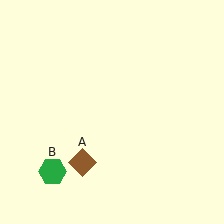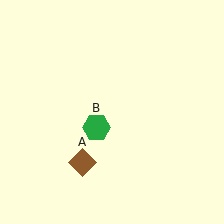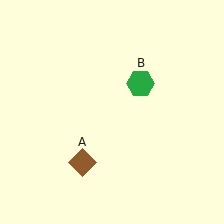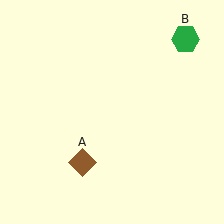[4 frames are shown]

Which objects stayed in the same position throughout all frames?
Brown diamond (object A) remained stationary.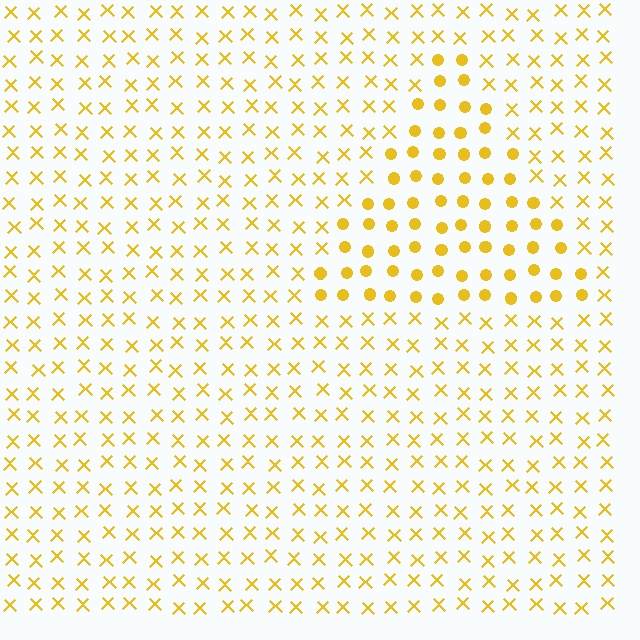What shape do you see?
I see a triangle.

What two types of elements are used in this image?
The image uses circles inside the triangle region and X marks outside it.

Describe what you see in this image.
The image is filled with small yellow elements arranged in a uniform grid. A triangle-shaped region contains circles, while the surrounding area contains X marks. The boundary is defined purely by the change in element shape.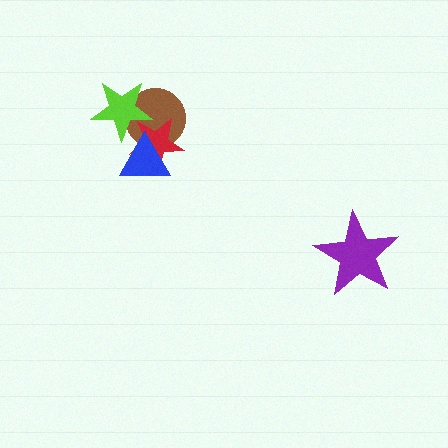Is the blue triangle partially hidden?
No, no other shape covers it.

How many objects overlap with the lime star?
2 objects overlap with the lime star.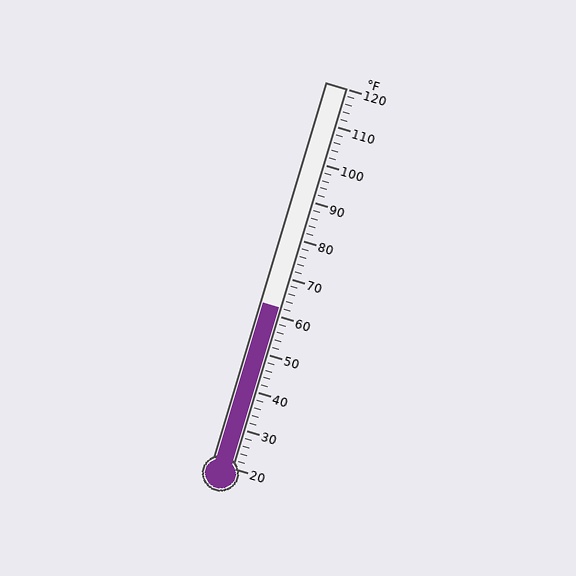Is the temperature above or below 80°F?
The temperature is below 80°F.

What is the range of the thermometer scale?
The thermometer scale ranges from 20°F to 120°F.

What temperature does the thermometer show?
The thermometer shows approximately 62°F.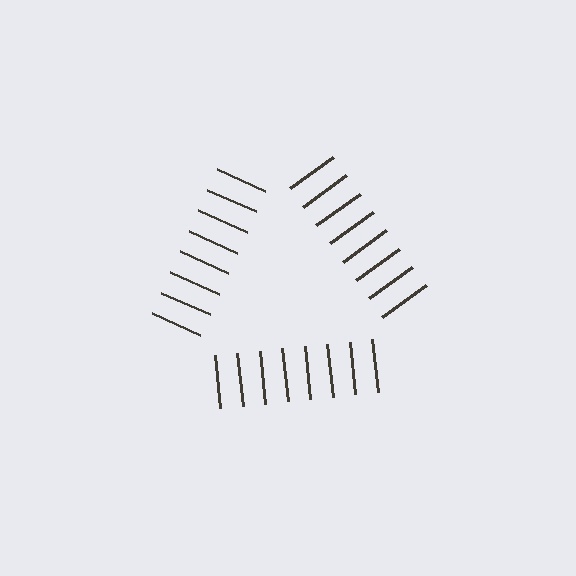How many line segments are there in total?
24 — 8 along each of the 3 edges.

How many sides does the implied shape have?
3 sides — the line-ends trace a triangle.